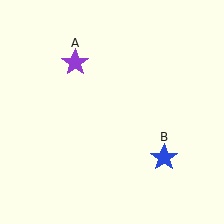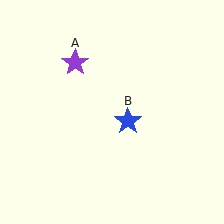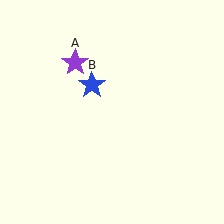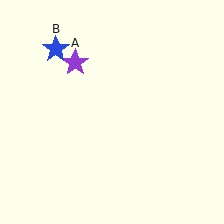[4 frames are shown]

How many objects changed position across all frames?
1 object changed position: blue star (object B).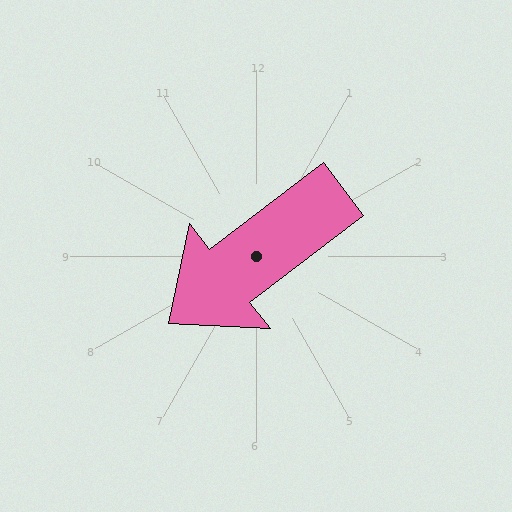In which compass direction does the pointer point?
Southwest.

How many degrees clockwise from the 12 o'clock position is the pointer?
Approximately 232 degrees.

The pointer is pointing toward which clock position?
Roughly 8 o'clock.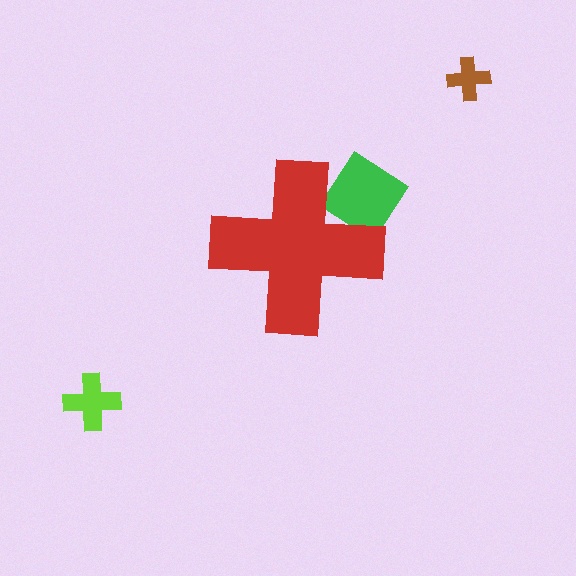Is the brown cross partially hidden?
No, the brown cross is fully visible.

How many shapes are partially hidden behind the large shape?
1 shape is partially hidden.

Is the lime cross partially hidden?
No, the lime cross is fully visible.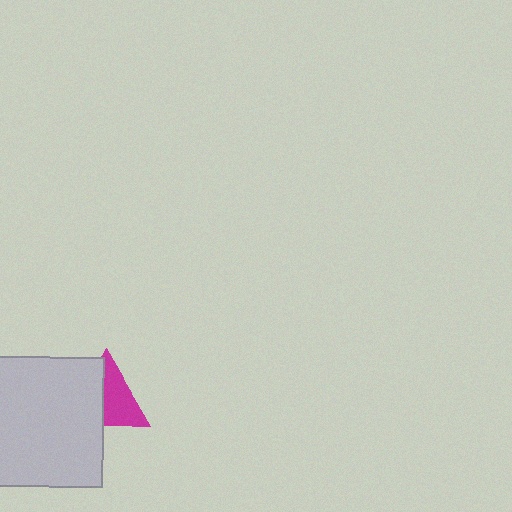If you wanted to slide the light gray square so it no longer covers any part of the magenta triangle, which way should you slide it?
Slide it left — that is the most direct way to separate the two shapes.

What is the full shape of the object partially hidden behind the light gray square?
The partially hidden object is a magenta triangle.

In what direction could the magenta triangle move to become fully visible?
The magenta triangle could move right. That would shift it out from behind the light gray square entirely.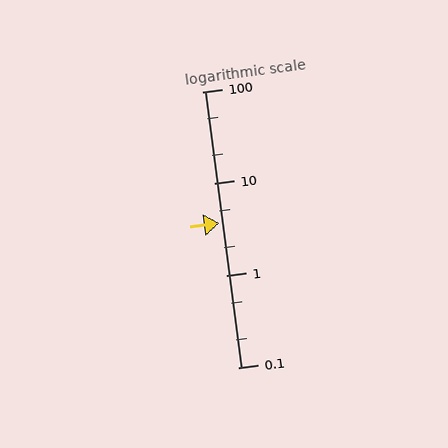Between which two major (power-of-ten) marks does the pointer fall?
The pointer is between 1 and 10.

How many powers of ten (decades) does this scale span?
The scale spans 3 decades, from 0.1 to 100.